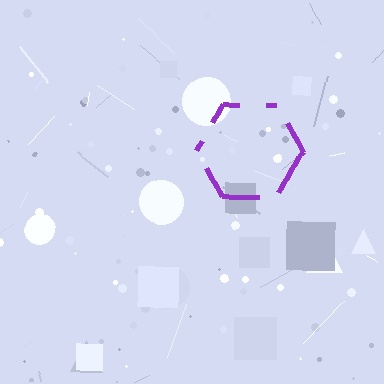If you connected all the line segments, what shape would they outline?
They would outline a hexagon.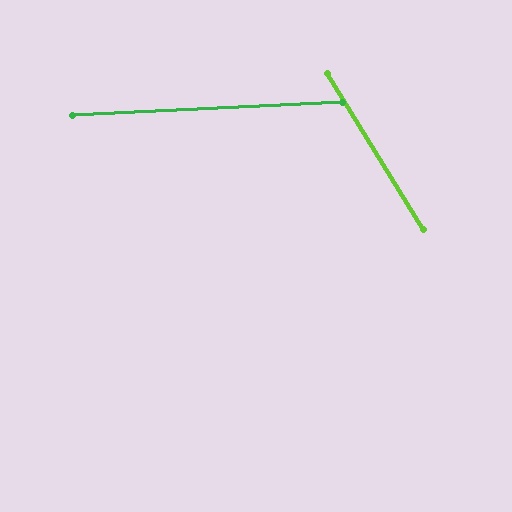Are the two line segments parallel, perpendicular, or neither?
Neither parallel nor perpendicular — they differ by about 61°.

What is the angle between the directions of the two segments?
Approximately 61 degrees.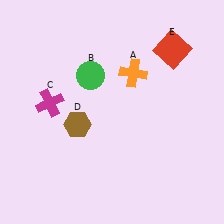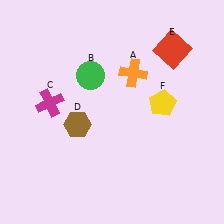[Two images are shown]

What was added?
A yellow pentagon (F) was added in Image 2.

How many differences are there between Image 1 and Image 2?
There is 1 difference between the two images.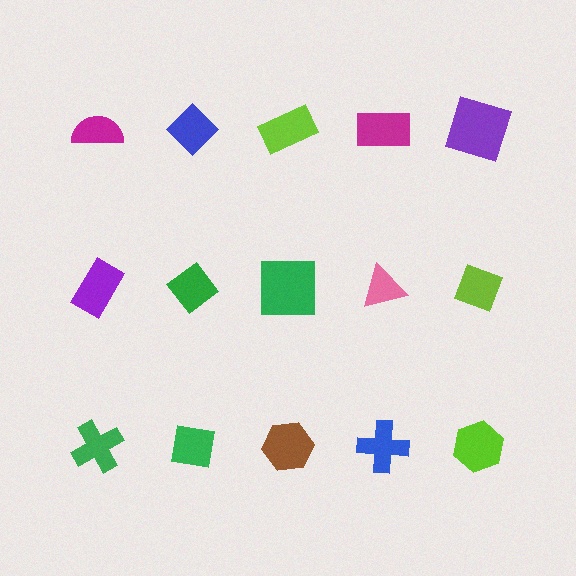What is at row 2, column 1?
A purple rectangle.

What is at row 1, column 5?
A purple square.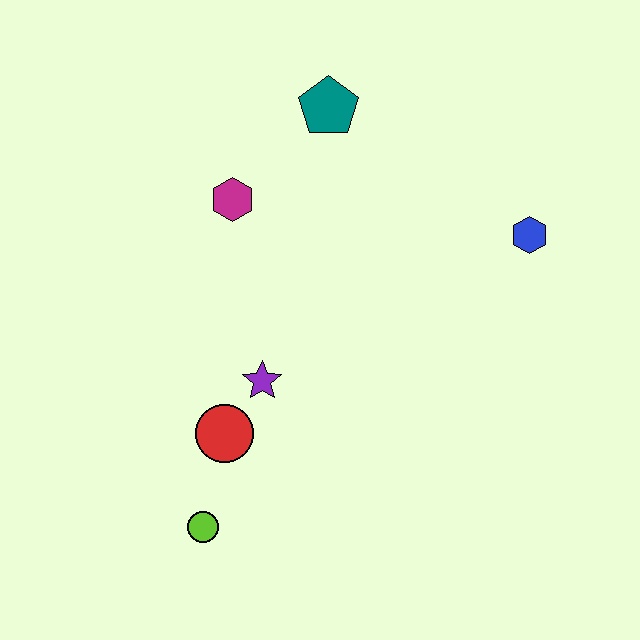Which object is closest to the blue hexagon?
The teal pentagon is closest to the blue hexagon.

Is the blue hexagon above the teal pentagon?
No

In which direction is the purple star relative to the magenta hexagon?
The purple star is below the magenta hexagon.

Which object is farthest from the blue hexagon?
The lime circle is farthest from the blue hexagon.